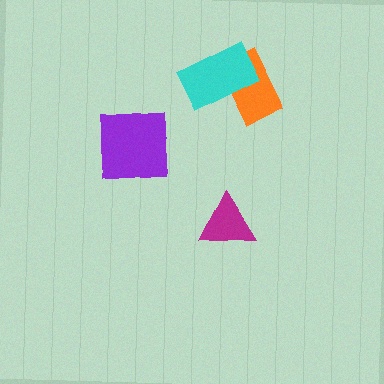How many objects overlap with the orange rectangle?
1 object overlaps with the orange rectangle.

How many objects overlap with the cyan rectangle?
1 object overlaps with the cyan rectangle.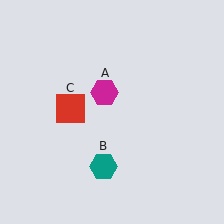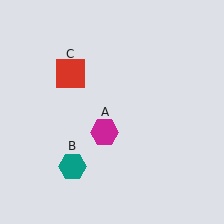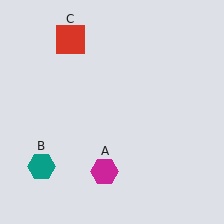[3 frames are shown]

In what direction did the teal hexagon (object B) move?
The teal hexagon (object B) moved left.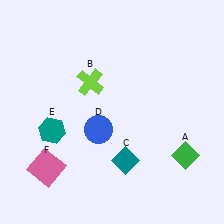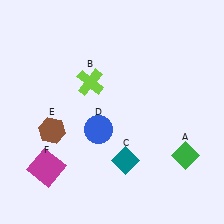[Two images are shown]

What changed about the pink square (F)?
In Image 1, F is pink. In Image 2, it changed to magenta.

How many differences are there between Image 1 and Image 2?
There are 2 differences between the two images.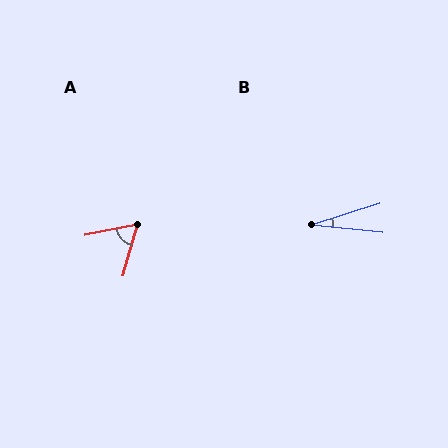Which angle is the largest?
A, at approximately 63 degrees.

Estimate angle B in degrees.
Approximately 24 degrees.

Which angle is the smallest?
B, at approximately 24 degrees.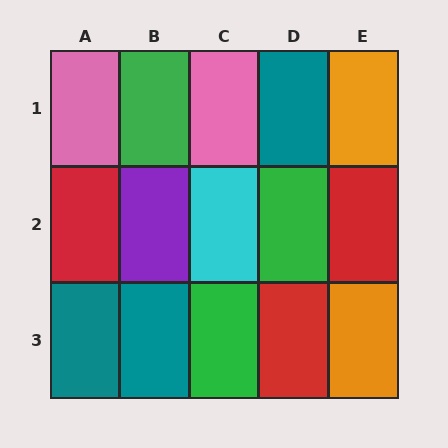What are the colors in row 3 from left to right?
Teal, teal, green, red, orange.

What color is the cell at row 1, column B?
Green.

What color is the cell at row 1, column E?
Orange.